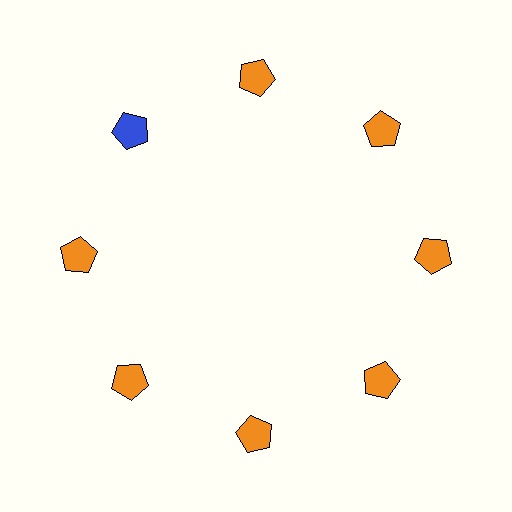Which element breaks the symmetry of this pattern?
The blue pentagon at roughly the 10 o'clock position breaks the symmetry. All other shapes are orange pentagons.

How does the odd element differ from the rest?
It has a different color: blue instead of orange.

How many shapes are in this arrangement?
There are 8 shapes arranged in a ring pattern.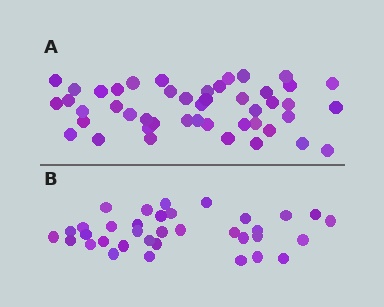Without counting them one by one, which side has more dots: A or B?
Region A (the top region) has more dots.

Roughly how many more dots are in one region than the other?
Region A has roughly 12 or so more dots than region B.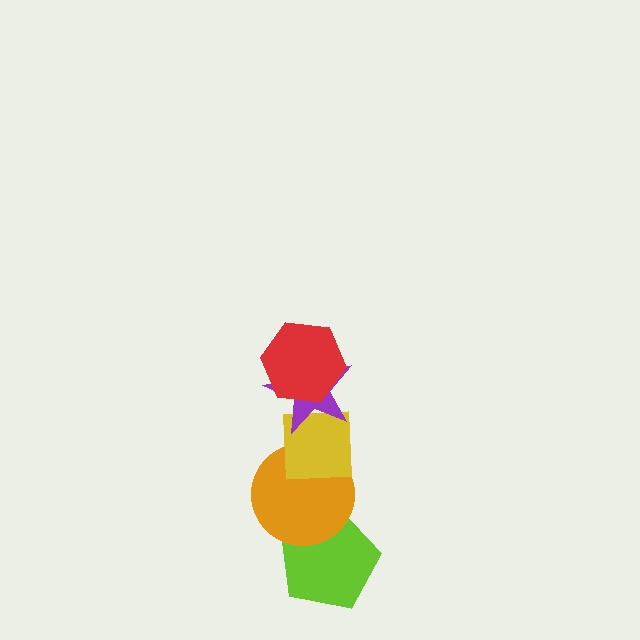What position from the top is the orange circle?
The orange circle is 4th from the top.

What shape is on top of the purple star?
The red hexagon is on top of the purple star.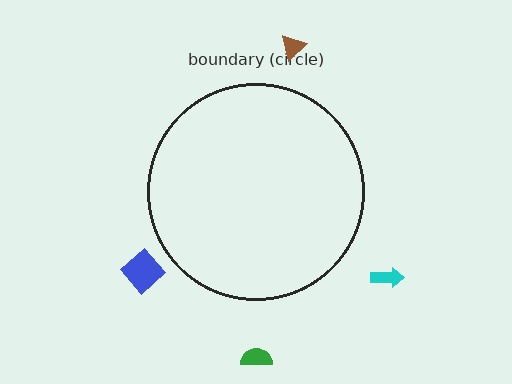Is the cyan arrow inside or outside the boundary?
Outside.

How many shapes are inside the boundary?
0 inside, 4 outside.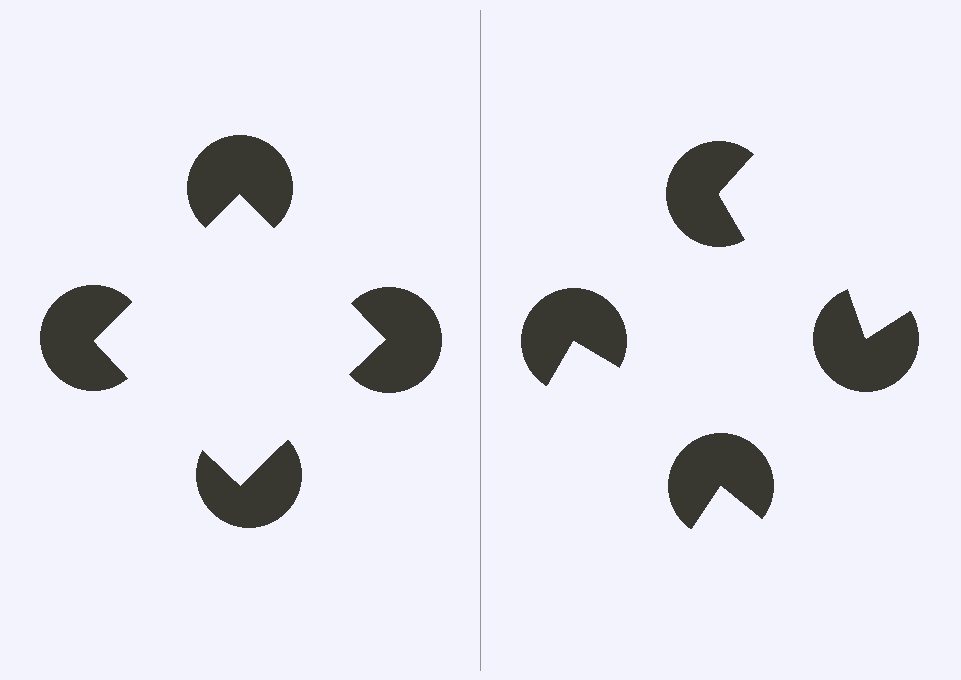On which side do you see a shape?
An illusory square appears on the left side. On the right side the wedge cuts are rotated, so no coherent shape forms.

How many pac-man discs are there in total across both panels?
8 — 4 on each side.